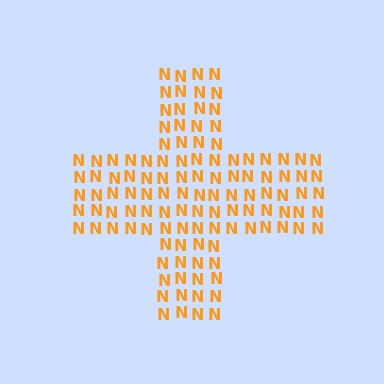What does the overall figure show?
The overall figure shows a cross.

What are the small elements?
The small elements are letter N's.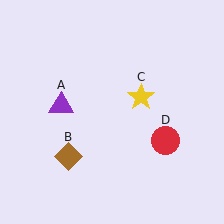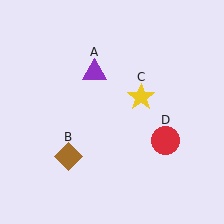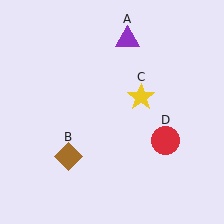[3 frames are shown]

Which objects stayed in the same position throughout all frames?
Brown diamond (object B) and yellow star (object C) and red circle (object D) remained stationary.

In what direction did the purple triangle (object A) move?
The purple triangle (object A) moved up and to the right.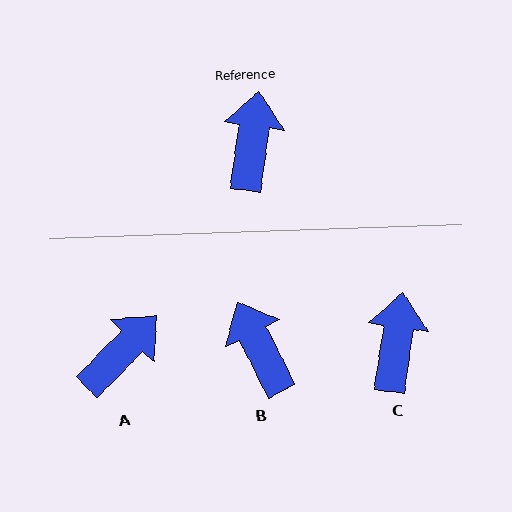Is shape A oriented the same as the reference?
No, it is off by about 36 degrees.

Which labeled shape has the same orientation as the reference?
C.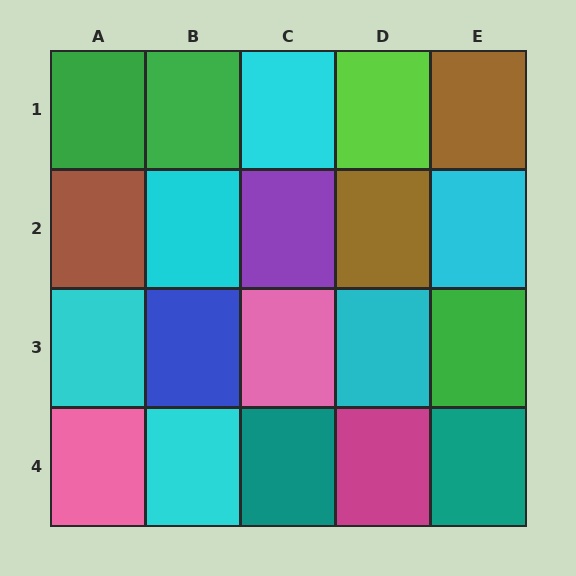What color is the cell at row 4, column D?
Magenta.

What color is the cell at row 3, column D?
Cyan.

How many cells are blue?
1 cell is blue.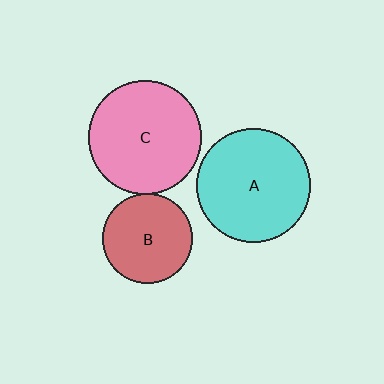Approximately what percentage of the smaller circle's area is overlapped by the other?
Approximately 5%.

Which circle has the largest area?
Circle A (cyan).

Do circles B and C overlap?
Yes.